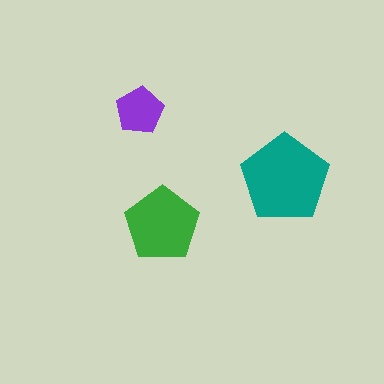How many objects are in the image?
There are 3 objects in the image.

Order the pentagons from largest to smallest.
the teal one, the green one, the purple one.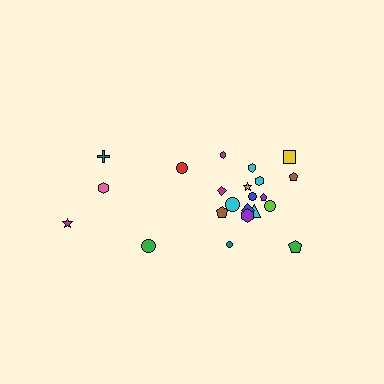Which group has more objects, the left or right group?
The right group.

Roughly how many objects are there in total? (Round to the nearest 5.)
Roughly 20 objects in total.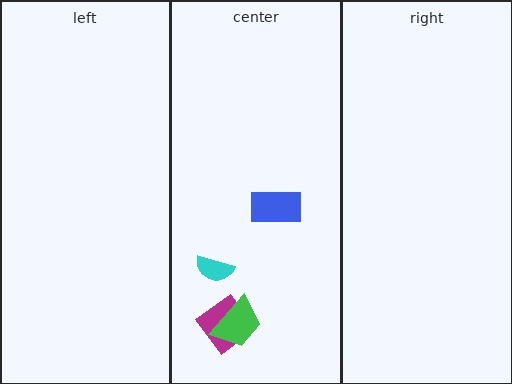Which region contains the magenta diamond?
The center region.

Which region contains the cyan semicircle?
The center region.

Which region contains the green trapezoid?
The center region.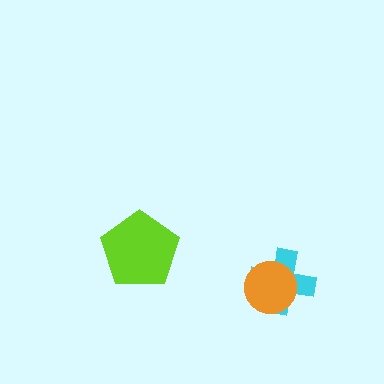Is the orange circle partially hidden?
No, no other shape covers it.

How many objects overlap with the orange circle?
1 object overlaps with the orange circle.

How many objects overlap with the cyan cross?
1 object overlaps with the cyan cross.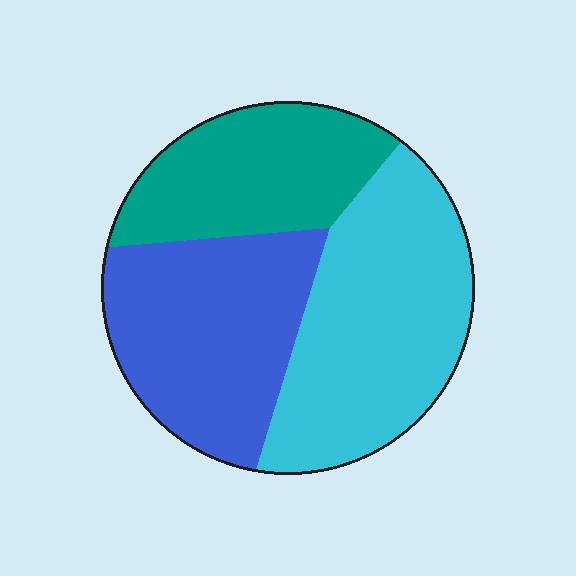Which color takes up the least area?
Teal, at roughly 25%.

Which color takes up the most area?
Cyan, at roughly 40%.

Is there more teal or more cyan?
Cyan.